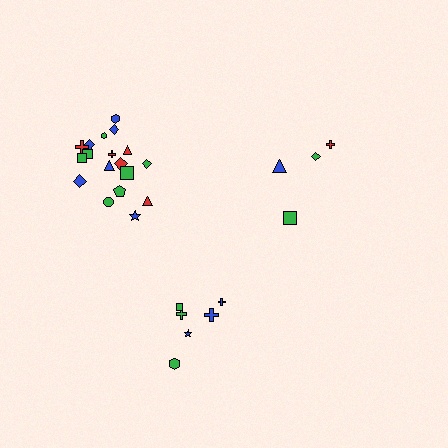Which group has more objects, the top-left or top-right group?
The top-left group.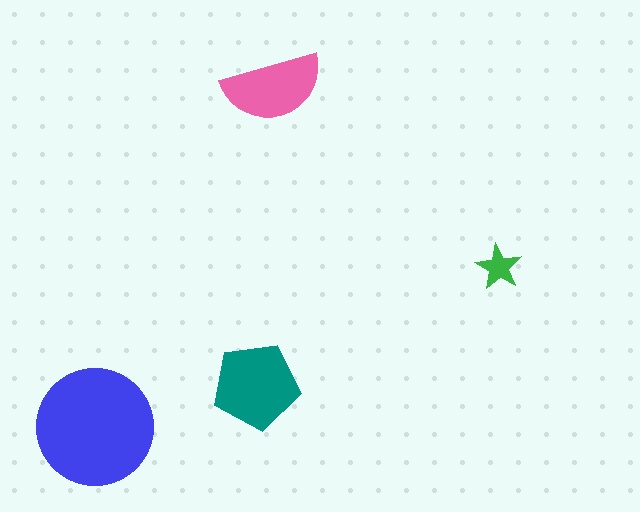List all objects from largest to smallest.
The blue circle, the teal pentagon, the pink semicircle, the green star.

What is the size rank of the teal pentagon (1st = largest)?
2nd.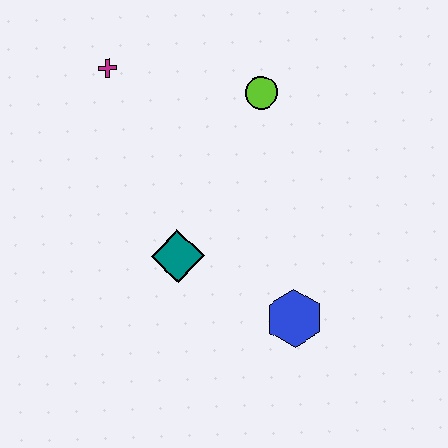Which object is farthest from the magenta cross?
The blue hexagon is farthest from the magenta cross.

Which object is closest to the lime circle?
The magenta cross is closest to the lime circle.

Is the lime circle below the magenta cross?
Yes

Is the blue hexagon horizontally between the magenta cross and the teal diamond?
No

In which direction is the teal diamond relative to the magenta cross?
The teal diamond is below the magenta cross.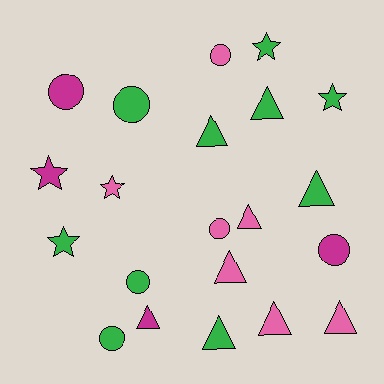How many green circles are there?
There are 3 green circles.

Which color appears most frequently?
Green, with 10 objects.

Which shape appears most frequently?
Triangle, with 9 objects.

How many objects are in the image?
There are 21 objects.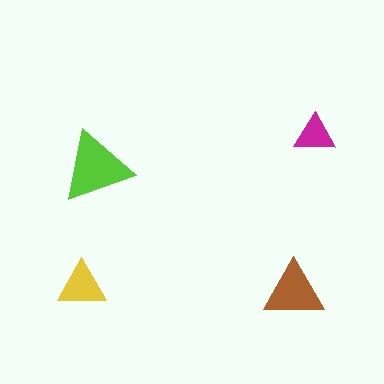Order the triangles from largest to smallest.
the lime one, the brown one, the yellow one, the magenta one.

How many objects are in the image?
There are 4 objects in the image.